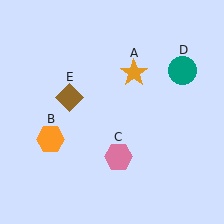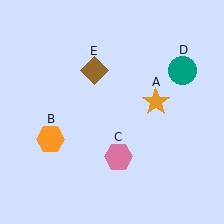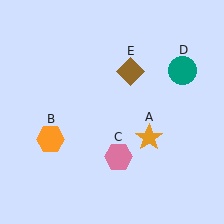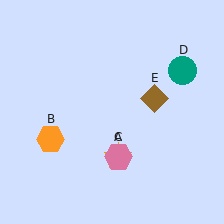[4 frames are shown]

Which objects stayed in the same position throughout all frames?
Orange hexagon (object B) and pink hexagon (object C) and teal circle (object D) remained stationary.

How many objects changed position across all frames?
2 objects changed position: orange star (object A), brown diamond (object E).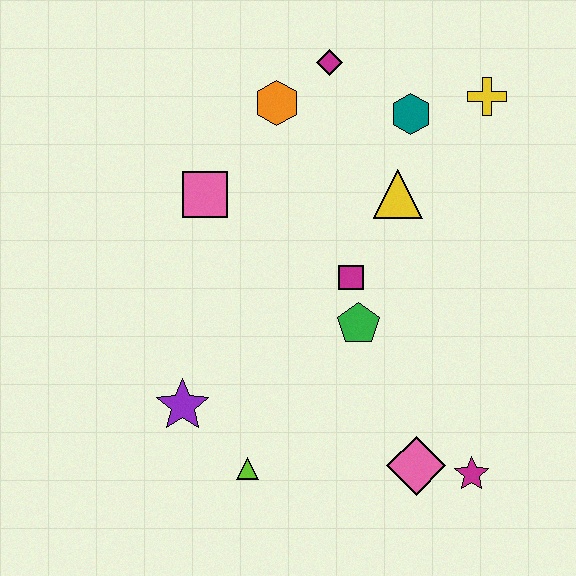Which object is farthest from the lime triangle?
The yellow cross is farthest from the lime triangle.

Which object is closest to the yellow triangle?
The teal hexagon is closest to the yellow triangle.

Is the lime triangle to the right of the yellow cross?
No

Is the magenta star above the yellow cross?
No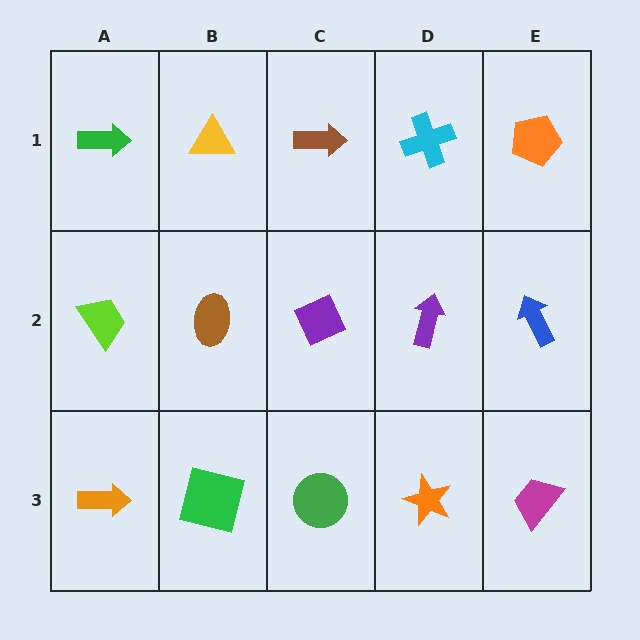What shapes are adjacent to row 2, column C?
A brown arrow (row 1, column C), a green circle (row 3, column C), a brown ellipse (row 2, column B), a purple arrow (row 2, column D).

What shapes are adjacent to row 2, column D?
A cyan cross (row 1, column D), an orange star (row 3, column D), a purple diamond (row 2, column C), a blue arrow (row 2, column E).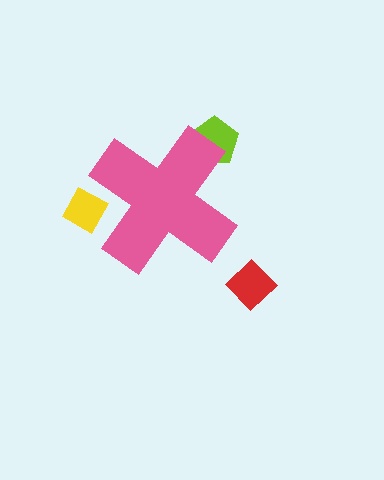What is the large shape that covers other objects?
A pink cross.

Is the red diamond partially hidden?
No, the red diamond is fully visible.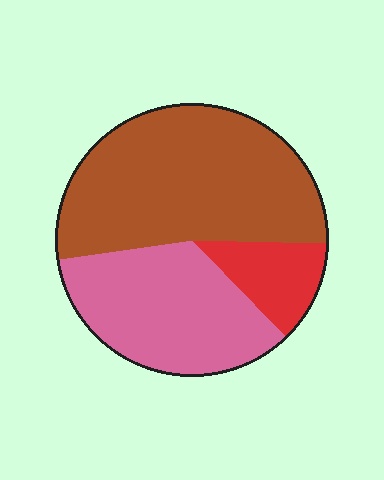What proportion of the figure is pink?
Pink covers roughly 35% of the figure.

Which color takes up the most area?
Brown, at roughly 55%.